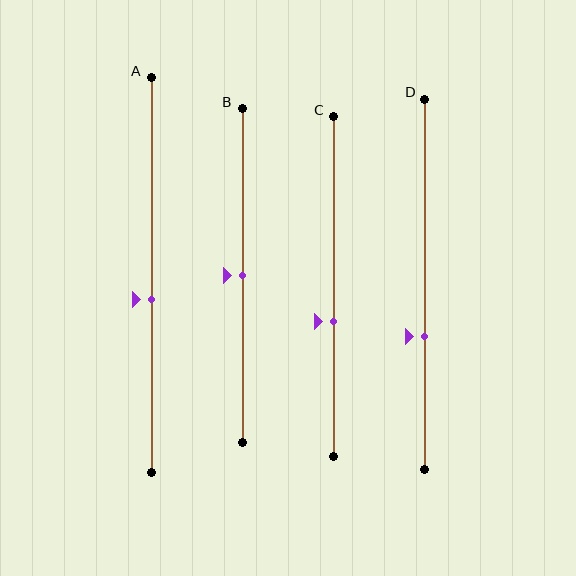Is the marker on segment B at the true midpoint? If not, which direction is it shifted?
Yes, the marker on segment B is at the true midpoint.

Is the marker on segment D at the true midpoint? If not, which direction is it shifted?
No, the marker on segment D is shifted downward by about 14% of the segment length.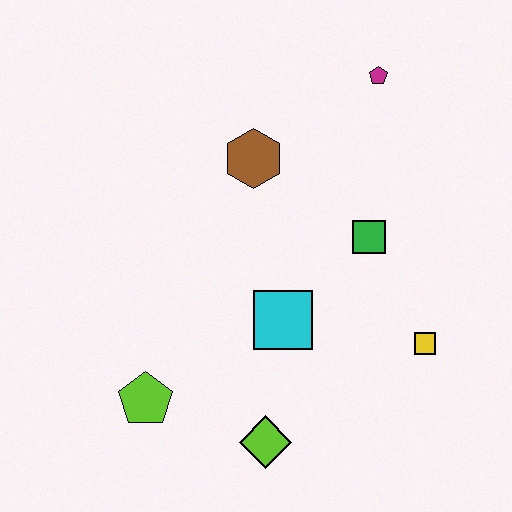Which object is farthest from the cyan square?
The magenta pentagon is farthest from the cyan square.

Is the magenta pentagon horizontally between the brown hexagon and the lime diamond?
No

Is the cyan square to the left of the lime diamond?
No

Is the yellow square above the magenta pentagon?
No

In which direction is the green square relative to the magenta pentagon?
The green square is below the magenta pentagon.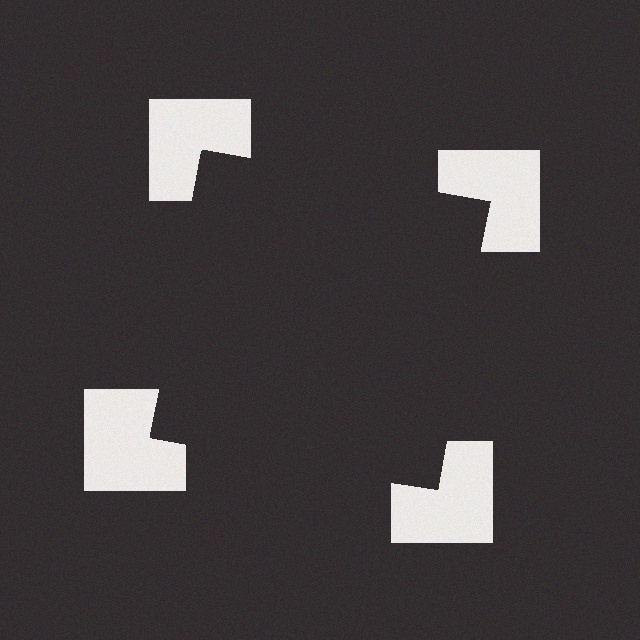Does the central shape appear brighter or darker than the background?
It typically appears slightly darker than the background, even though no actual brightness change is drawn.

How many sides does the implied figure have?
4 sides.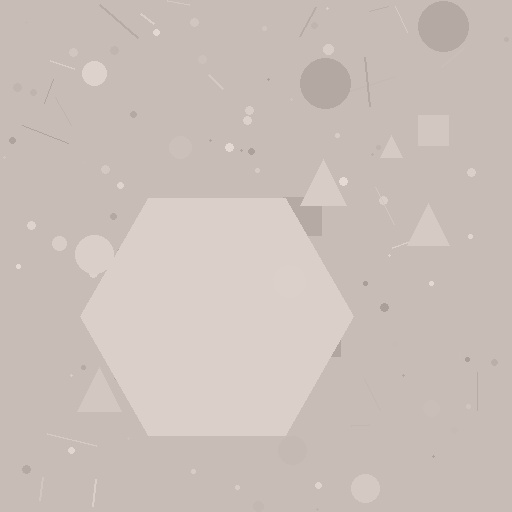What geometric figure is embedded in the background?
A hexagon is embedded in the background.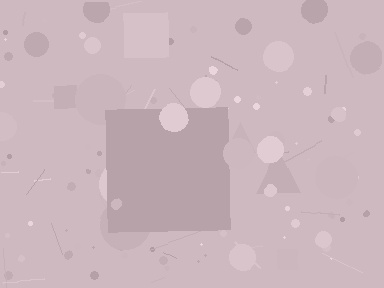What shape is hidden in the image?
A square is hidden in the image.